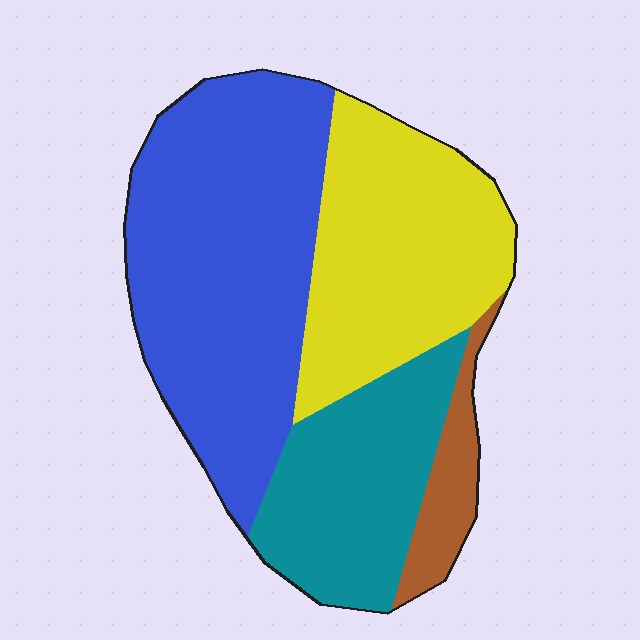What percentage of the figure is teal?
Teal takes up less than a quarter of the figure.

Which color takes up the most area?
Blue, at roughly 45%.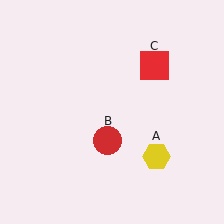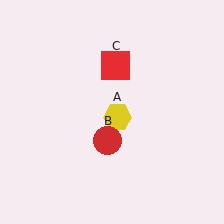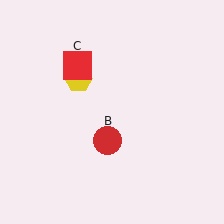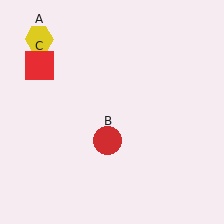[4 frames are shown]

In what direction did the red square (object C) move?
The red square (object C) moved left.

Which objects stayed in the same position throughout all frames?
Red circle (object B) remained stationary.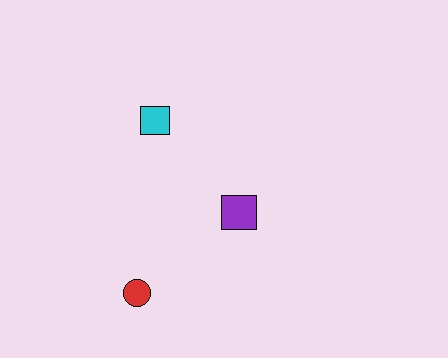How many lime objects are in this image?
There are no lime objects.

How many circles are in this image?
There is 1 circle.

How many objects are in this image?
There are 3 objects.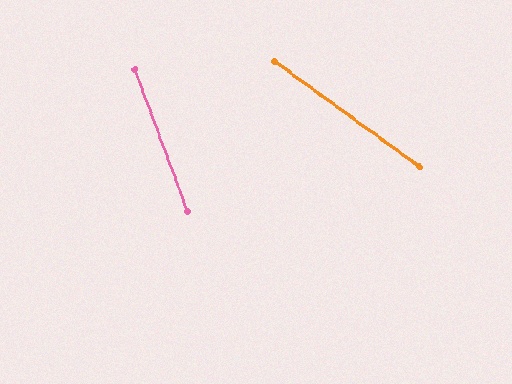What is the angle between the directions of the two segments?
Approximately 33 degrees.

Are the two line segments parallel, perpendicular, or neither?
Neither parallel nor perpendicular — they differ by about 33°.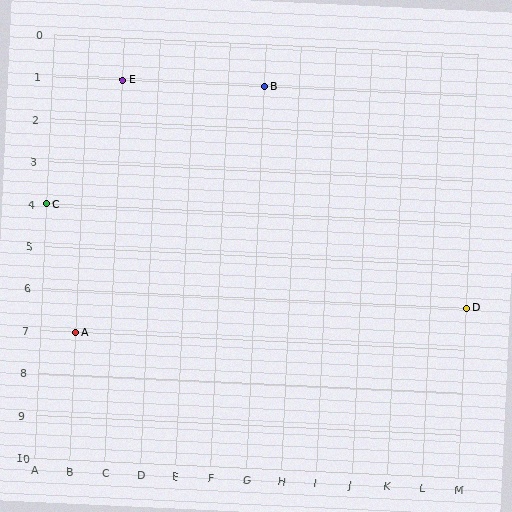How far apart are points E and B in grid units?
Points E and B are 4 columns apart.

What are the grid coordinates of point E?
Point E is at grid coordinates (C, 1).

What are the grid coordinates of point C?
Point C is at grid coordinates (A, 4).